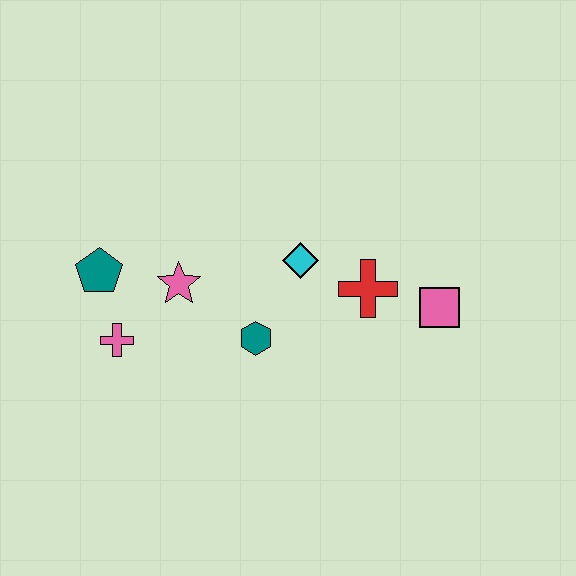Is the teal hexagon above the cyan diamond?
No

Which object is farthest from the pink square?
The teal pentagon is farthest from the pink square.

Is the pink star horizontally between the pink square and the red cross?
No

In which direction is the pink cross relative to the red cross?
The pink cross is to the left of the red cross.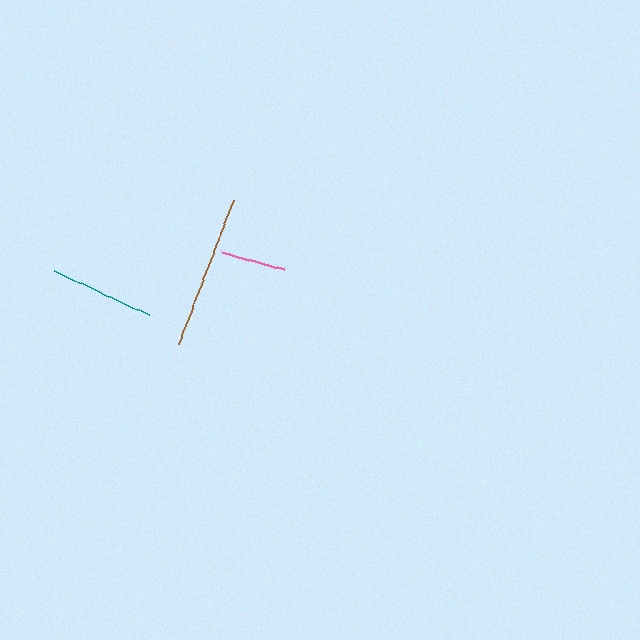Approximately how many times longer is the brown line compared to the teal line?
The brown line is approximately 1.5 times the length of the teal line.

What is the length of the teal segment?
The teal segment is approximately 105 pixels long.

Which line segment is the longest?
The brown line is the longest at approximately 154 pixels.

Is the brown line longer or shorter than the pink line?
The brown line is longer than the pink line.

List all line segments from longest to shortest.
From longest to shortest: brown, teal, pink.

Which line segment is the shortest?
The pink line is the shortest at approximately 65 pixels.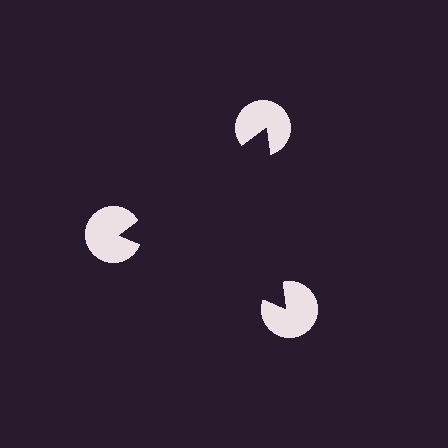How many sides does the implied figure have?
3 sides.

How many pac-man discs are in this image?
There are 3 — one at each vertex of the illusory triangle.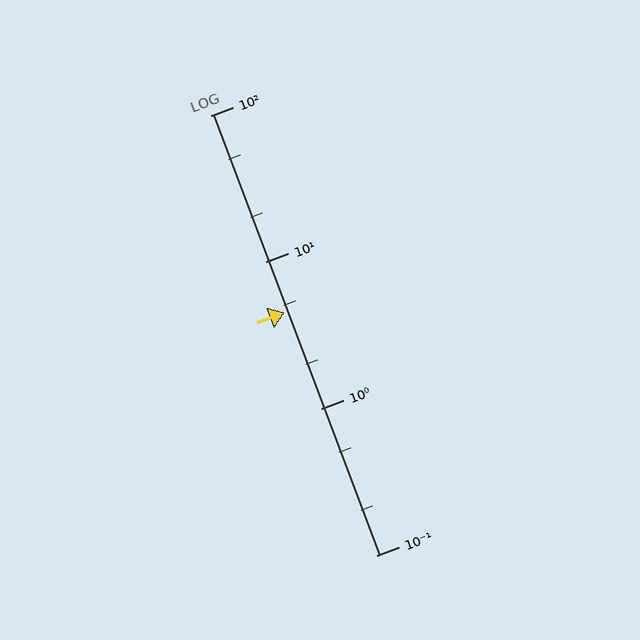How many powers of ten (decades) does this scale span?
The scale spans 3 decades, from 0.1 to 100.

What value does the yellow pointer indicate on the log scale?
The pointer indicates approximately 4.5.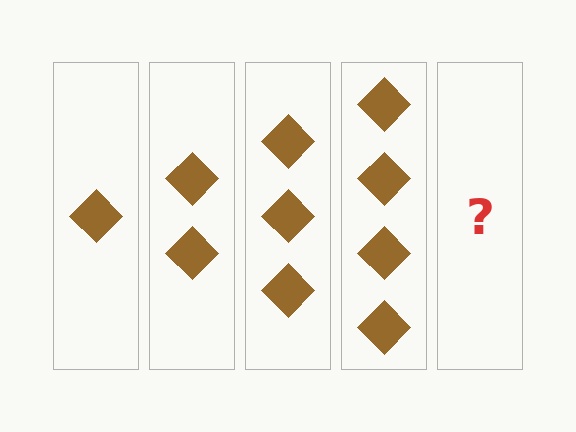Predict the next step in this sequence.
The next step is 5 diamonds.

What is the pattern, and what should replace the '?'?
The pattern is that each step adds one more diamond. The '?' should be 5 diamonds.